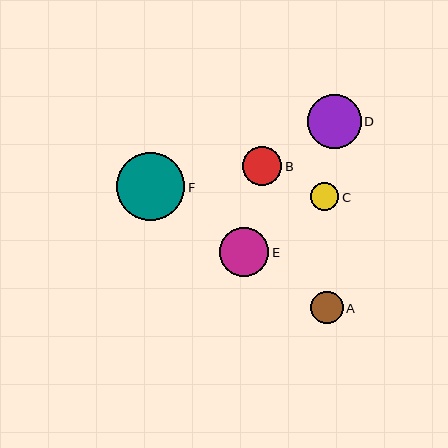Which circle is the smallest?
Circle C is the smallest with a size of approximately 28 pixels.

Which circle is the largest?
Circle F is the largest with a size of approximately 68 pixels.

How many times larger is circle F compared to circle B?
Circle F is approximately 1.7 times the size of circle B.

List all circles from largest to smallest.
From largest to smallest: F, D, E, B, A, C.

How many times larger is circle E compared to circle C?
Circle E is approximately 1.7 times the size of circle C.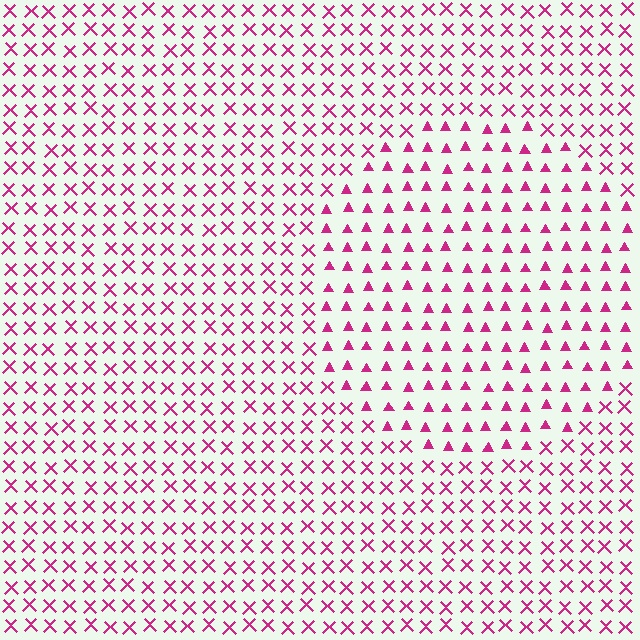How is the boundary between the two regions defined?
The boundary is defined by a change in element shape: triangles inside vs. X marks outside. All elements share the same color and spacing.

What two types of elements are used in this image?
The image uses triangles inside the circle region and X marks outside it.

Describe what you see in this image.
The image is filled with small magenta elements arranged in a uniform grid. A circle-shaped region contains triangles, while the surrounding area contains X marks. The boundary is defined purely by the change in element shape.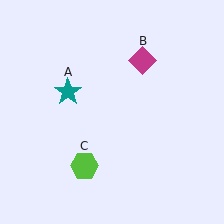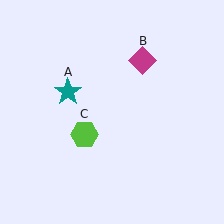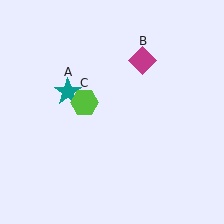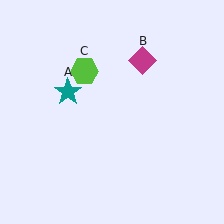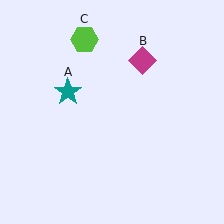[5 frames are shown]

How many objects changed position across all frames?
1 object changed position: lime hexagon (object C).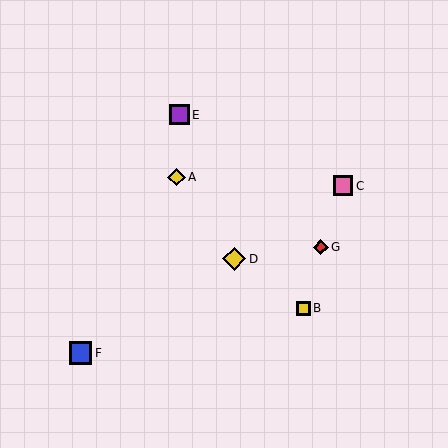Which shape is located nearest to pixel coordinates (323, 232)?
The red diamond (labeled G) at (321, 247) is nearest to that location.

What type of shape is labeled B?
Shape B is a yellow square.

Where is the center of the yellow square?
The center of the yellow square is at (303, 308).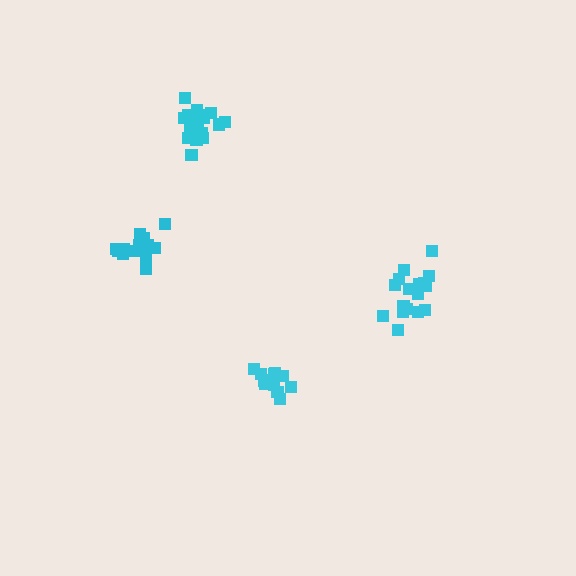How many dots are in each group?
Group 1: 18 dots, Group 2: 12 dots, Group 3: 18 dots, Group 4: 13 dots (61 total).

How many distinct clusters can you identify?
There are 4 distinct clusters.